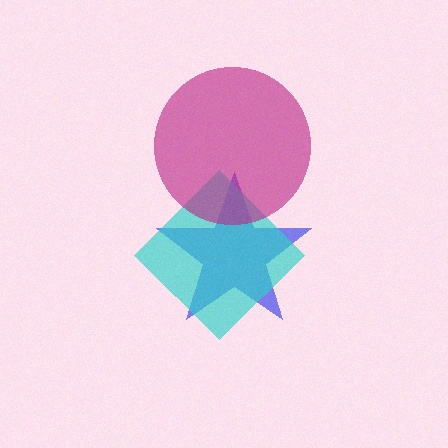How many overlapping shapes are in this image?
There are 3 overlapping shapes in the image.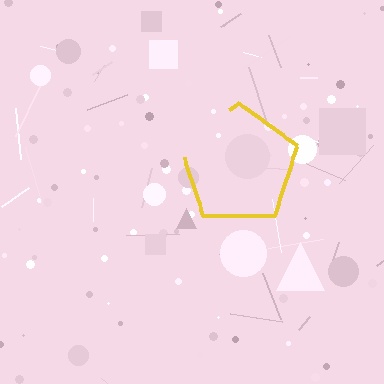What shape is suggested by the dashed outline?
The dashed outline suggests a pentagon.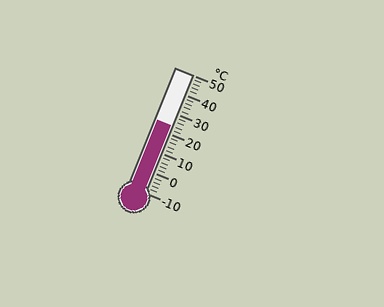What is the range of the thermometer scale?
The thermometer scale ranges from -10°C to 50°C.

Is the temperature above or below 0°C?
The temperature is above 0°C.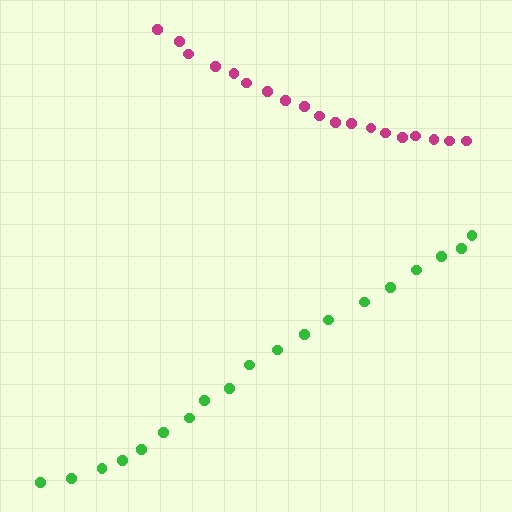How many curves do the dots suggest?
There are 2 distinct paths.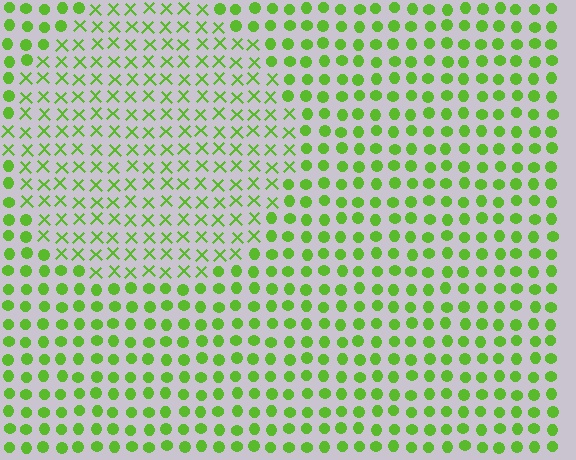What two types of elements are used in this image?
The image uses X marks inside the circle region and circles outside it.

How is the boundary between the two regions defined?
The boundary is defined by a change in element shape: X marks inside vs. circles outside. All elements share the same color and spacing.